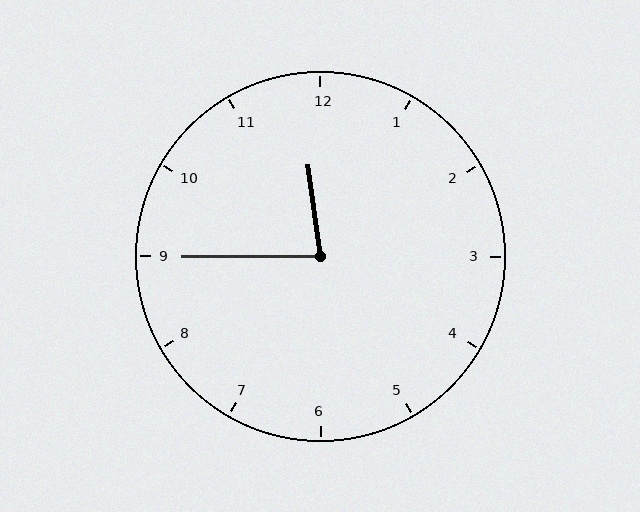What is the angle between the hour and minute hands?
Approximately 82 degrees.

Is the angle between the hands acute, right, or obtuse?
It is acute.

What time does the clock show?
11:45.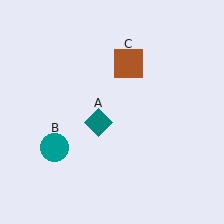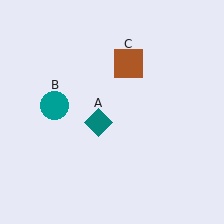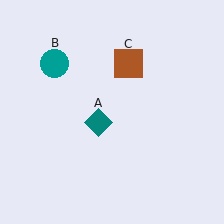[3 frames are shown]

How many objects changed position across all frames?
1 object changed position: teal circle (object B).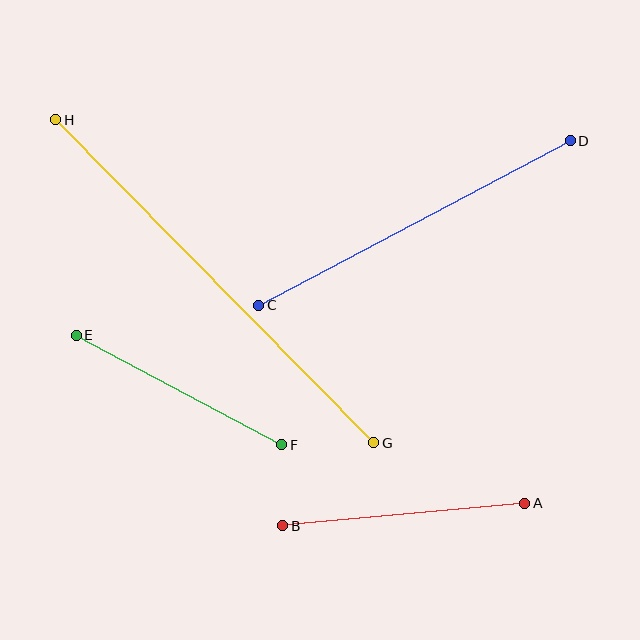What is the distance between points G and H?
The distance is approximately 453 pixels.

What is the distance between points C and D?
The distance is approximately 352 pixels.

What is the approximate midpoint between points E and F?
The midpoint is at approximately (179, 390) pixels.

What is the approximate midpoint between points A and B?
The midpoint is at approximately (404, 515) pixels.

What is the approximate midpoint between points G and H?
The midpoint is at approximately (215, 281) pixels.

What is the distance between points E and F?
The distance is approximately 233 pixels.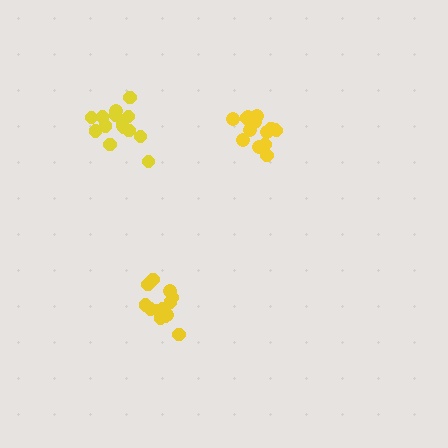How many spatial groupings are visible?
There are 3 spatial groupings.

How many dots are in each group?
Group 1: 13 dots, Group 2: 14 dots, Group 3: 15 dots (42 total).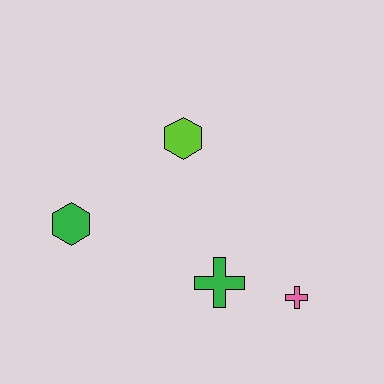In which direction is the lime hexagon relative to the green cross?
The lime hexagon is above the green cross.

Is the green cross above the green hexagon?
No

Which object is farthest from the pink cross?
The green hexagon is farthest from the pink cross.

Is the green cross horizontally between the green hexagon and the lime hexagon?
No